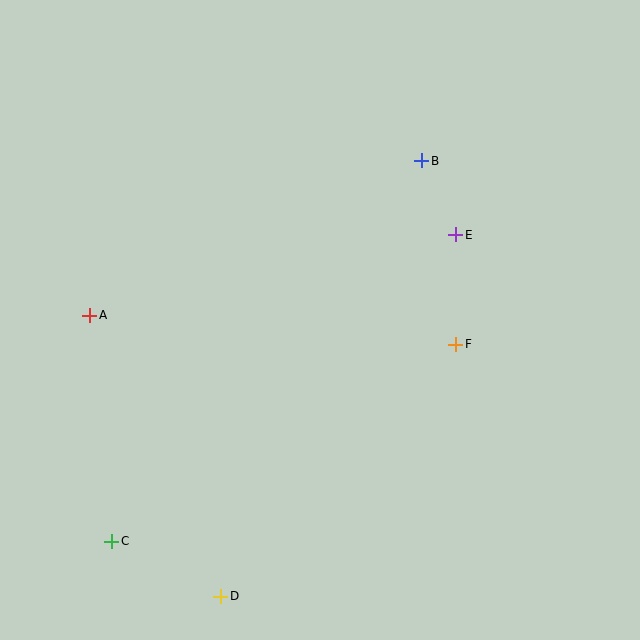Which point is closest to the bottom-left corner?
Point C is closest to the bottom-left corner.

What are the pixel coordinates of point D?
Point D is at (221, 596).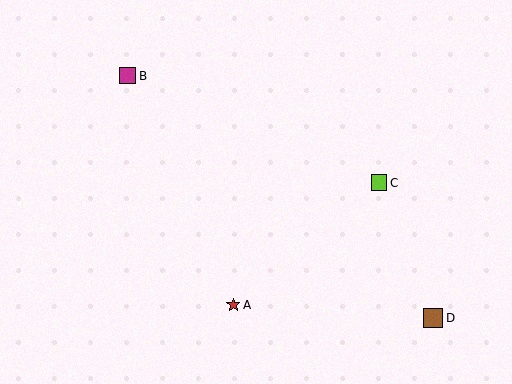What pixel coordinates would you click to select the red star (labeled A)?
Click at (233, 305) to select the red star A.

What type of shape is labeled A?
Shape A is a red star.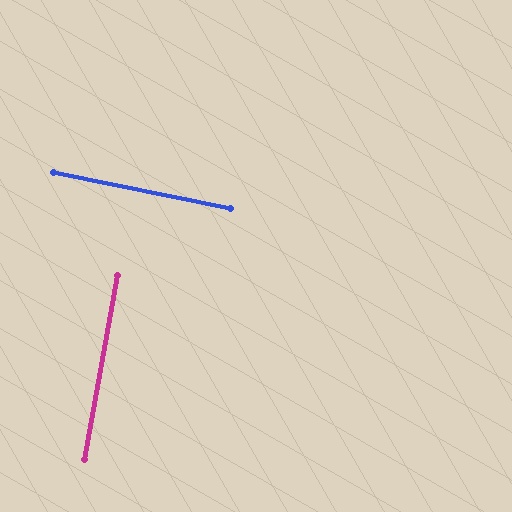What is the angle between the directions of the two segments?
Approximately 89 degrees.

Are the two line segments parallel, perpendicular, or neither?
Perpendicular — they meet at approximately 89°.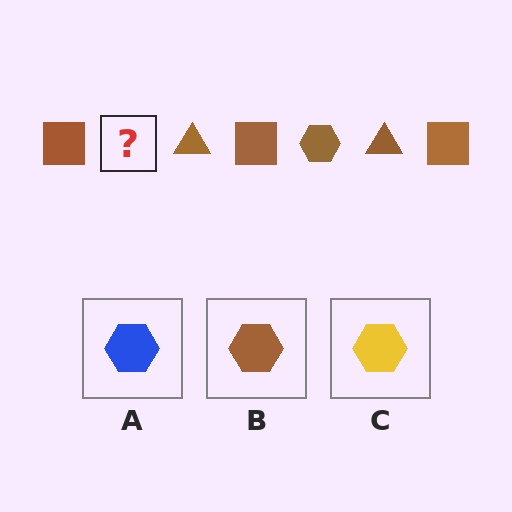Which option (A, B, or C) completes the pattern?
B.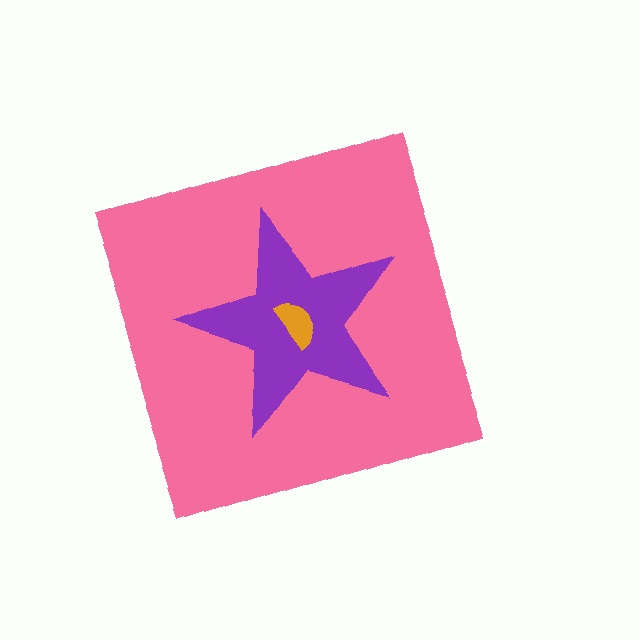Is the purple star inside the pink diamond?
Yes.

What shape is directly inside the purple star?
The orange semicircle.